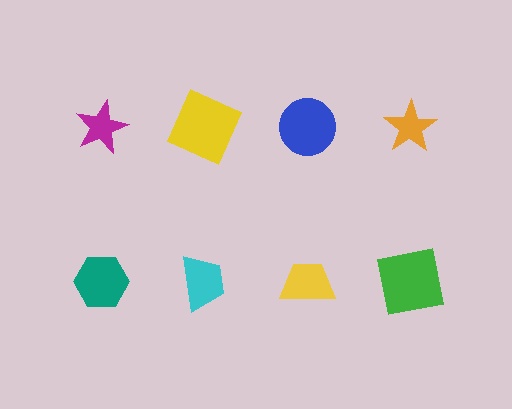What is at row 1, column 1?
A magenta star.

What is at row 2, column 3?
A yellow trapezoid.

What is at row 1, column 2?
A yellow square.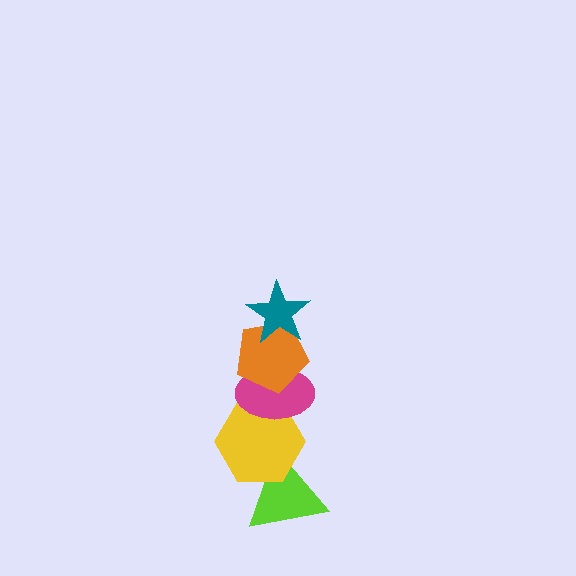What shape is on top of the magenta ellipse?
The orange pentagon is on top of the magenta ellipse.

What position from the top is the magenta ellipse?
The magenta ellipse is 3rd from the top.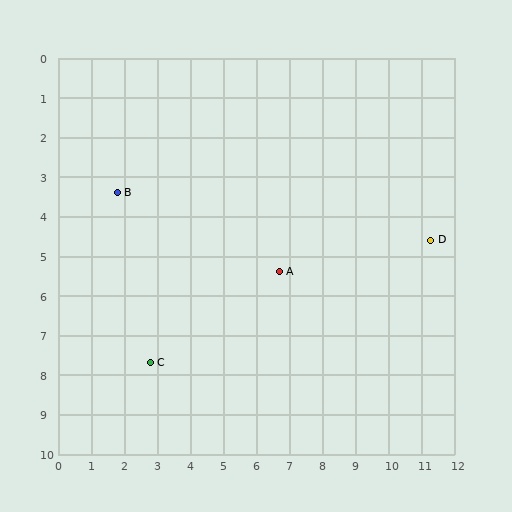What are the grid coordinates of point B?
Point B is at approximately (1.8, 3.4).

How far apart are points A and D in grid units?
Points A and D are about 4.7 grid units apart.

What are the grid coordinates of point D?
Point D is at approximately (11.3, 4.6).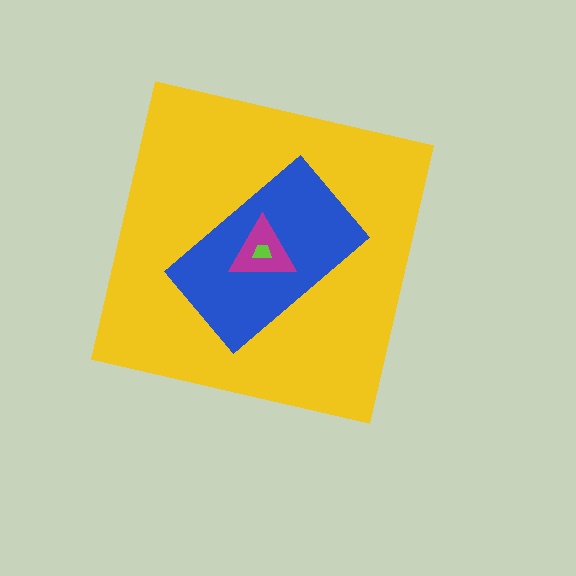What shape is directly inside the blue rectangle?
The magenta triangle.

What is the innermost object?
The lime trapezoid.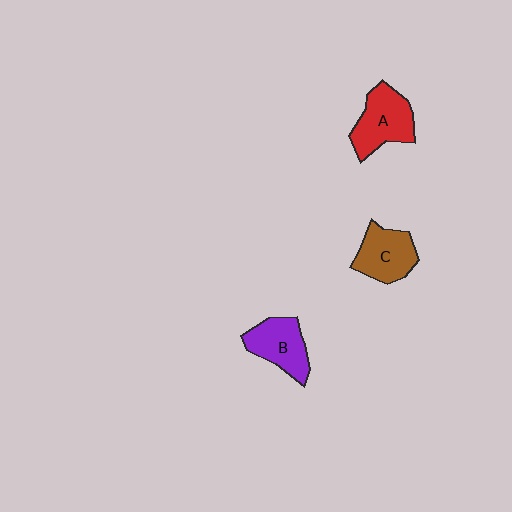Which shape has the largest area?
Shape A (red).